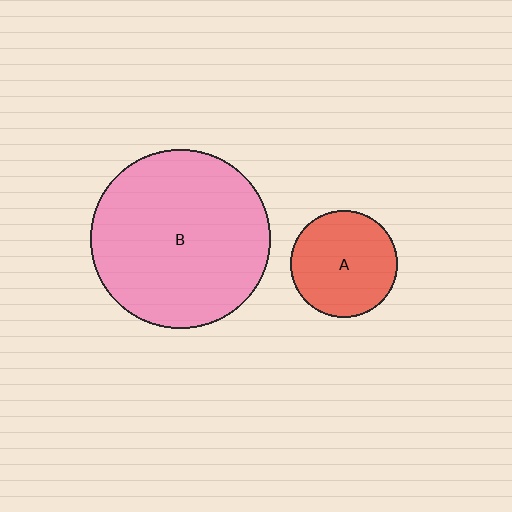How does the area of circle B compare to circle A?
Approximately 2.8 times.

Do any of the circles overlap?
No, none of the circles overlap.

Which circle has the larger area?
Circle B (pink).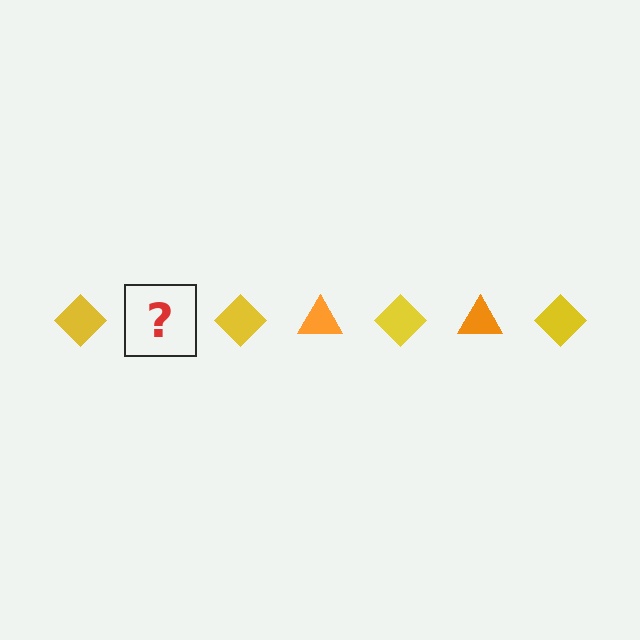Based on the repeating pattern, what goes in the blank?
The blank should be an orange triangle.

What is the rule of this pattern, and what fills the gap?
The rule is that the pattern alternates between yellow diamond and orange triangle. The gap should be filled with an orange triangle.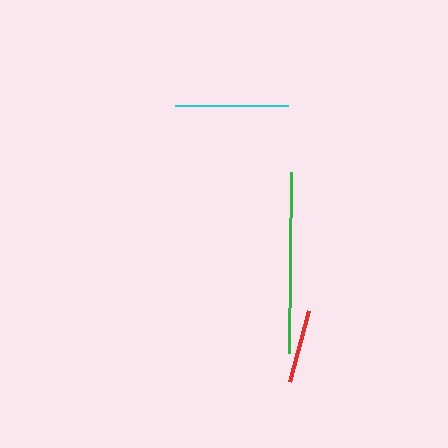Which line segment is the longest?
The green line is the longest at approximately 181 pixels.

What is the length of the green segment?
The green segment is approximately 181 pixels long.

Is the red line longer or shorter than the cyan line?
The cyan line is longer than the red line.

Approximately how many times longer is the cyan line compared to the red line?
The cyan line is approximately 1.5 times the length of the red line.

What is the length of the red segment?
The red segment is approximately 73 pixels long.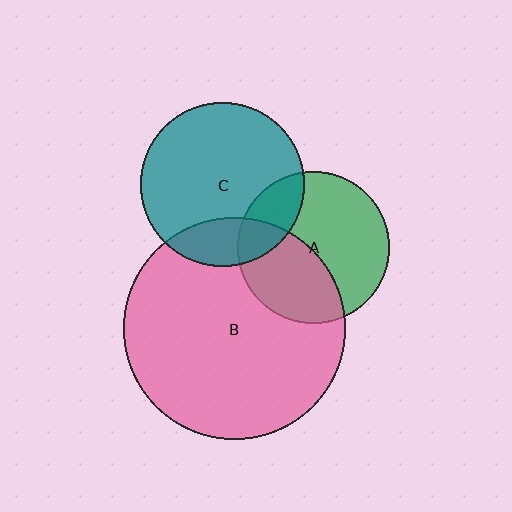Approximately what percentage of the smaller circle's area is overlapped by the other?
Approximately 40%.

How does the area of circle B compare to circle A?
Approximately 2.1 times.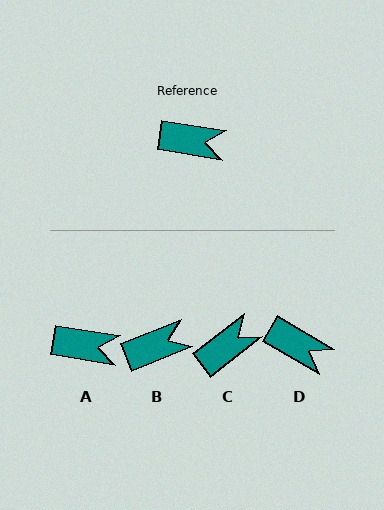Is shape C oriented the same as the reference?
No, it is off by about 46 degrees.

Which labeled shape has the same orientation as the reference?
A.